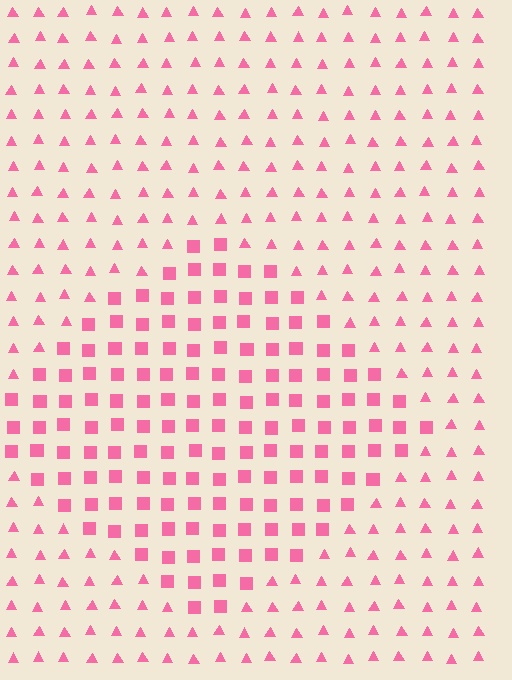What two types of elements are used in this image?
The image uses squares inside the diamond region and triangles outside it.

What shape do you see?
I see a diamond.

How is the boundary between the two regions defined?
The boundary is defined by a change in element shape: squares inside vs. triangles outside. All elements share the same color and spacing.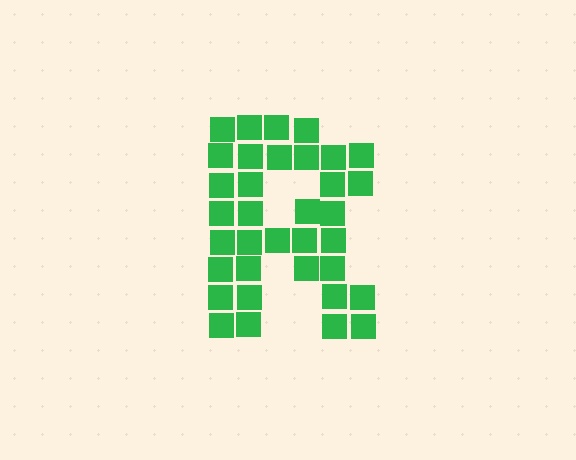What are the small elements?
The small elements are squares.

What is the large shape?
The large shape is the letter R.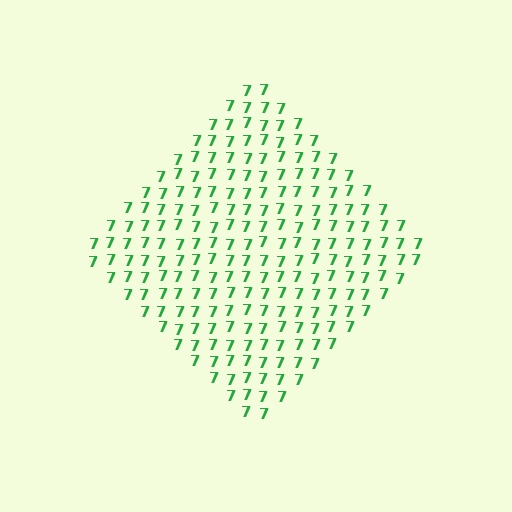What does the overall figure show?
The overall figure shows a diamond.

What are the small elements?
The small elements are digit 7's.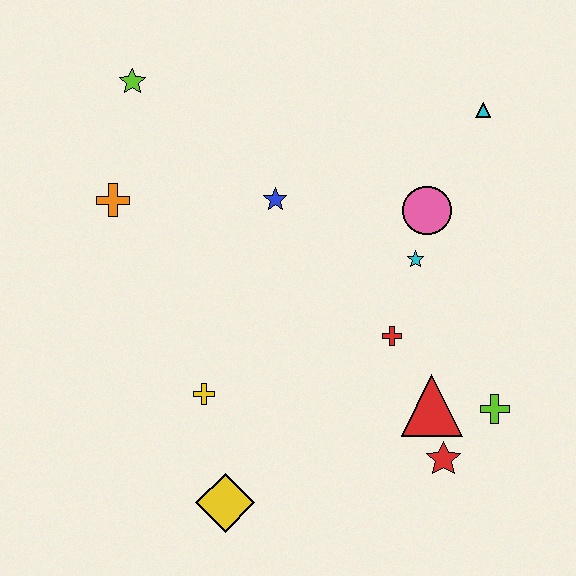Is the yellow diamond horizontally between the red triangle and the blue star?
No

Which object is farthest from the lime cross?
The lime star is farthest from the lime cross.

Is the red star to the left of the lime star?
No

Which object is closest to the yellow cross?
The yellow diamond is closest to the yellow cross.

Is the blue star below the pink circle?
No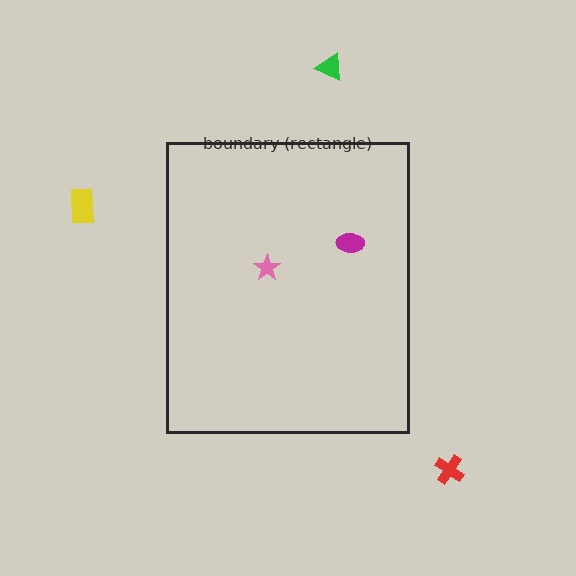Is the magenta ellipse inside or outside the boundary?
Inside.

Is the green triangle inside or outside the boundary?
Outside.